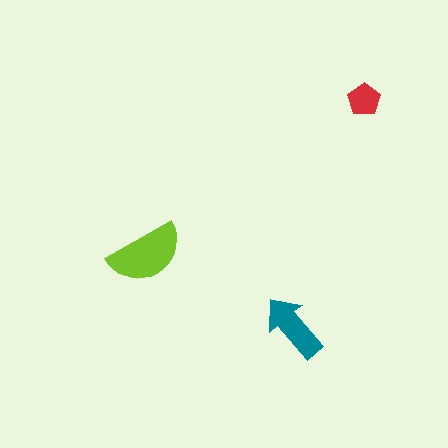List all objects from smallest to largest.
The red pentagon, the teal arrow, the lime semicircle.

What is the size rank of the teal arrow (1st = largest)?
2nd.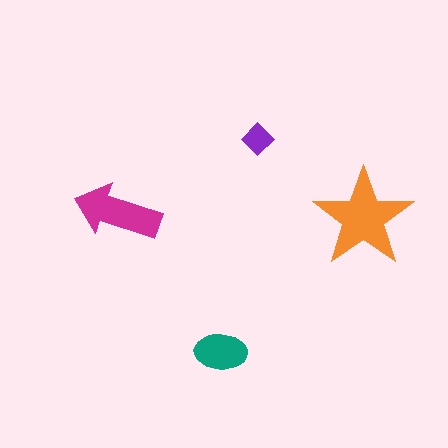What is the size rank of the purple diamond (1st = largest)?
4th.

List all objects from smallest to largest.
The purple diamond, the teal ellipse, the magenta arrow, the orange star.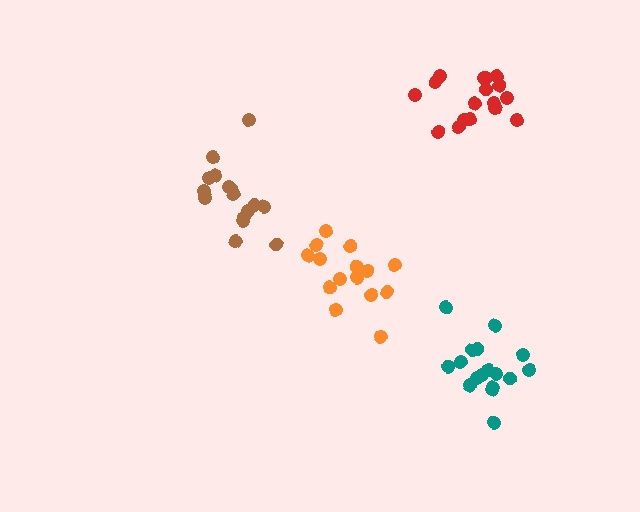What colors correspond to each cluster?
The clusters are colored: orange, teal, red, brown.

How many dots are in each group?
Group 1: 15 dots, Group 2: 17 dots, Group 3: 17 dots, Group 4: 16 dots (65 total).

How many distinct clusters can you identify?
There are 4 distinct clusters.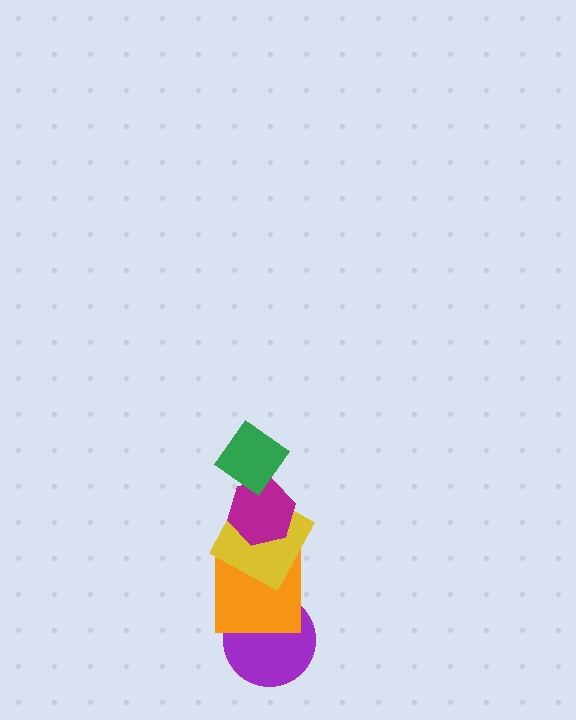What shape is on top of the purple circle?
The orange square is on top of the purple circle.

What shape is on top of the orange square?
The yellow square is on top of the orange square.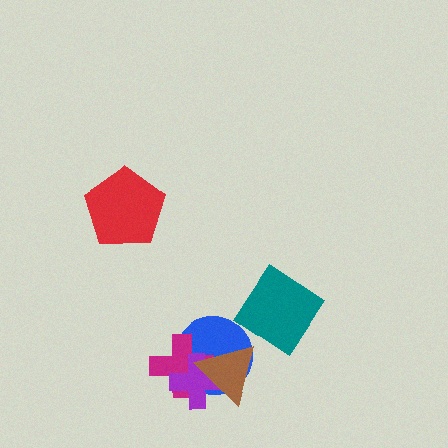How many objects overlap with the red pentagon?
0 objects overlap with the red pentagon.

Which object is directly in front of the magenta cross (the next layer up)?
The purple cross is directly in front of the magenta cross.